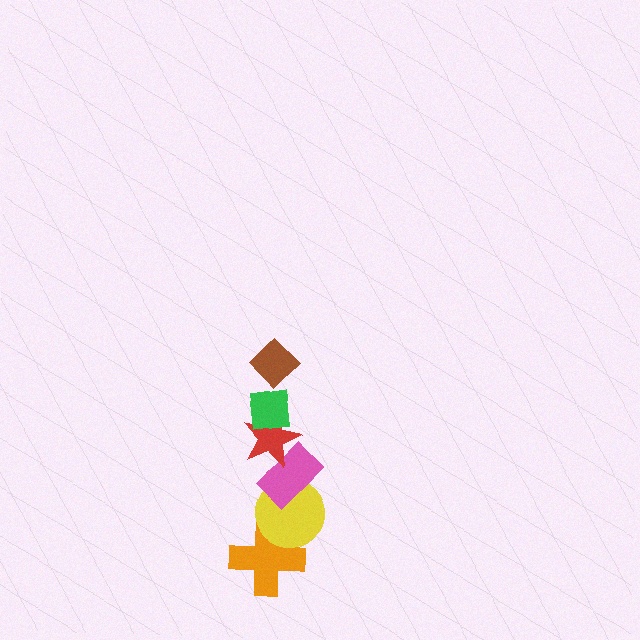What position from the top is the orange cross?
The orange cross is 6th from the top.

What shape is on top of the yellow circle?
The pink rectangle is on top of the yellow circle.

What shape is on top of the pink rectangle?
The red star is on top of the pink rectangle.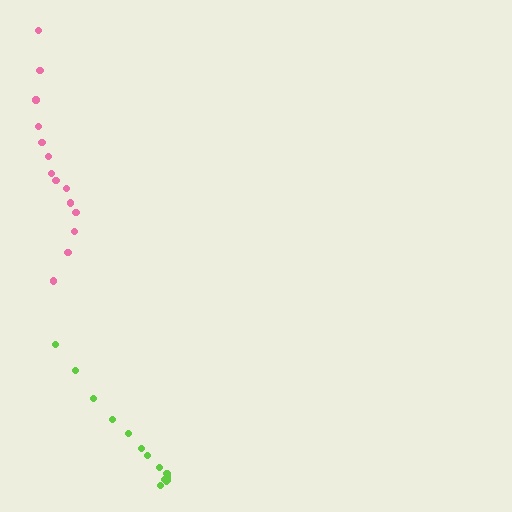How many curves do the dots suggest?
There are 2 distinct paths.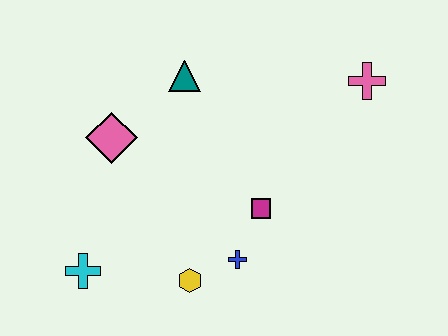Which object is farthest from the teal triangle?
The cyan cross is farthest from the teal triangle.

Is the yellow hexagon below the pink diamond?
Yes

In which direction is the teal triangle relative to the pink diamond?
The teal triangle is to the right of the pink diamond.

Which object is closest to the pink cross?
The magenta square is closest to the pink cross.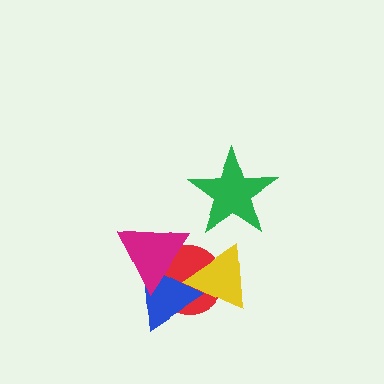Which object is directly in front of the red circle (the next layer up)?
The blue triangle is directly in front of the red circle.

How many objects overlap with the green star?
0 objects overlap with the green star.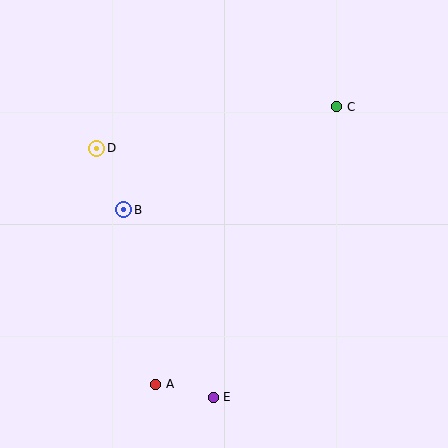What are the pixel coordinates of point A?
Point A is at (156, 384).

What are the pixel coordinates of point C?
Point C is at (337, 107).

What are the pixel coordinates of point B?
Point B is at (124, 210).